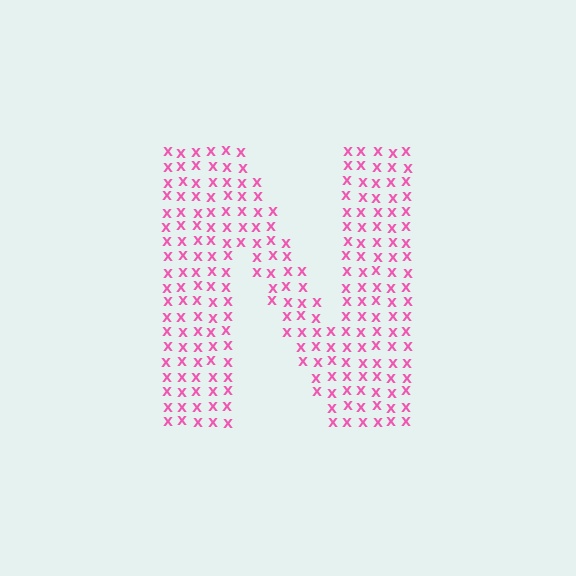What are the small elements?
The small elements are letter X's.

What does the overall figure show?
The overall figure shows the letter N.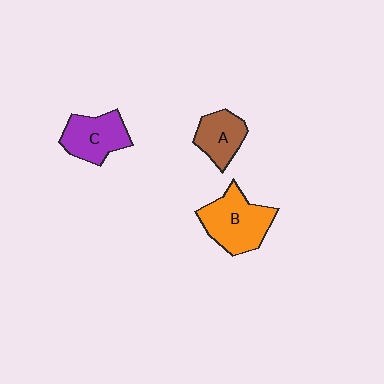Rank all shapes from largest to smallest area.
From largest to smallest: B (orange), C (purple), A (brown).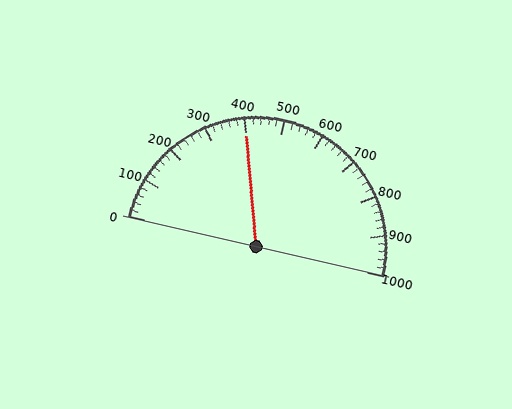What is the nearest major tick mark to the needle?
The nearest major tick mark is 400.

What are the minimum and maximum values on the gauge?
The gauge ranges from 0 to 1000.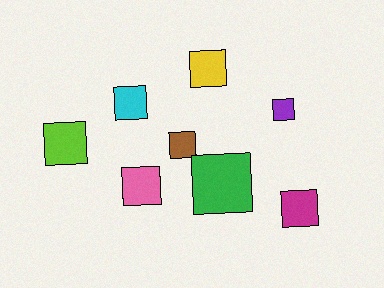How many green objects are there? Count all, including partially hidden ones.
There is 1 green object.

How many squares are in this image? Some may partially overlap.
There are 8 squares.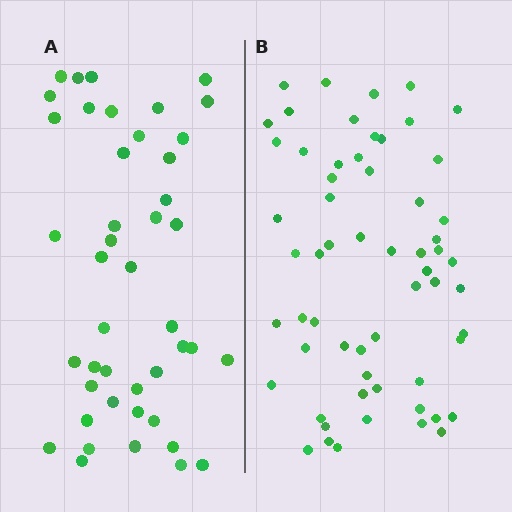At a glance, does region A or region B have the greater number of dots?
Region B (the right region) has more dots.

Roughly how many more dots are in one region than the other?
Region B has approximately 15 more dots than region A.